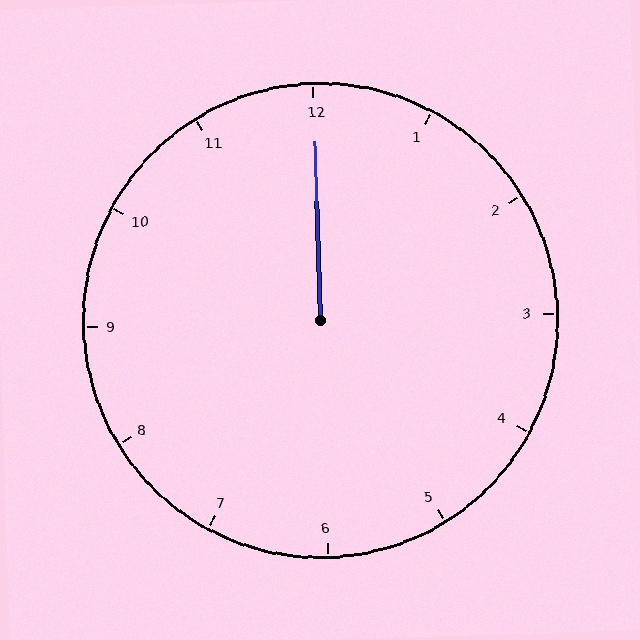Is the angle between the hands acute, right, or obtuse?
It is acute.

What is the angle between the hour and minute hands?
Approximately 0 degrees.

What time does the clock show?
12:00.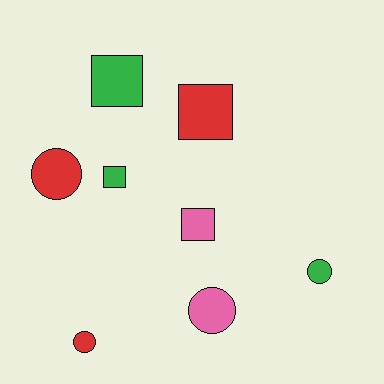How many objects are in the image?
There are 8 objects.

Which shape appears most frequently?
Circle, with 4 objects.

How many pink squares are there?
There is 1 pink square.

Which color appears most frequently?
Red, with 3 objects.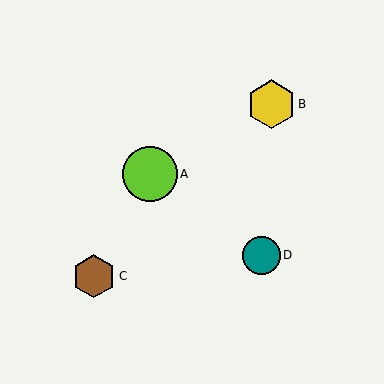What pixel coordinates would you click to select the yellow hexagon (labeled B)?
Click at (271, 104) to select the yellow hexagon B.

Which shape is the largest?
The lime circle (labeled A) is the largest.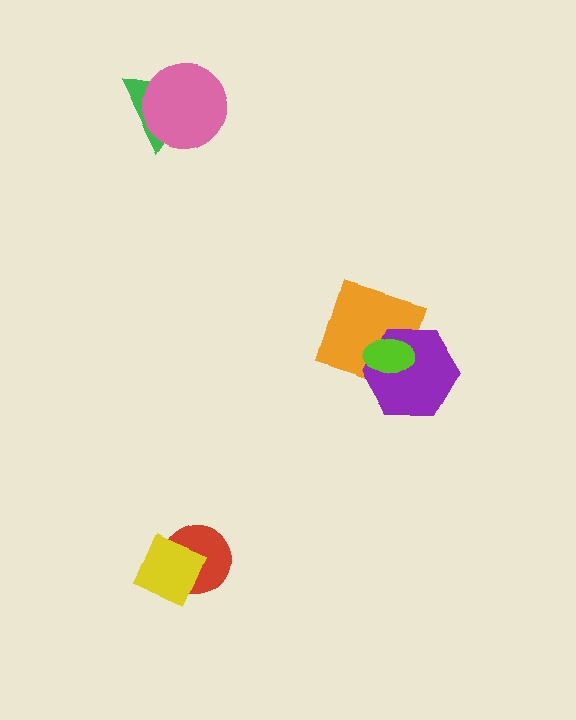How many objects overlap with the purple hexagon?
2 objects overlap with the purple hexagon.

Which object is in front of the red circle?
The yellow square is in front of the red circle.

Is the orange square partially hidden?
Yes, it is partially covered by another shape.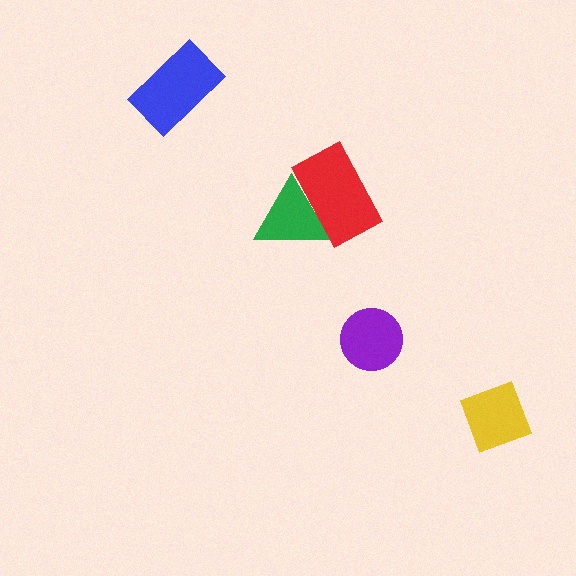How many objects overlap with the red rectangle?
1 object overlaps with the red rectangle.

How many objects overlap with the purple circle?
0 objects overlap with the purple circle.